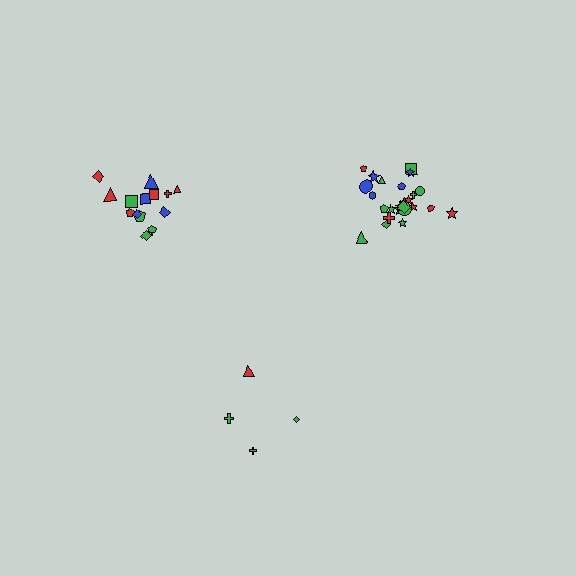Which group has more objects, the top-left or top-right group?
The top-right group.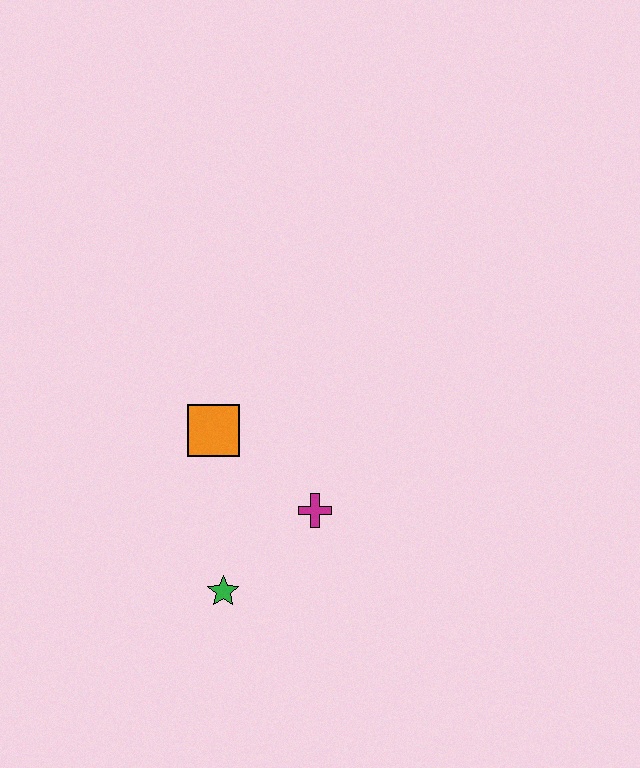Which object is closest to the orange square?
The magenta cross is closest to the orange square.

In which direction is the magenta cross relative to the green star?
The magenta cross is to the right of the green star.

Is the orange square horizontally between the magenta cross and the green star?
No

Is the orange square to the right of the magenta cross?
No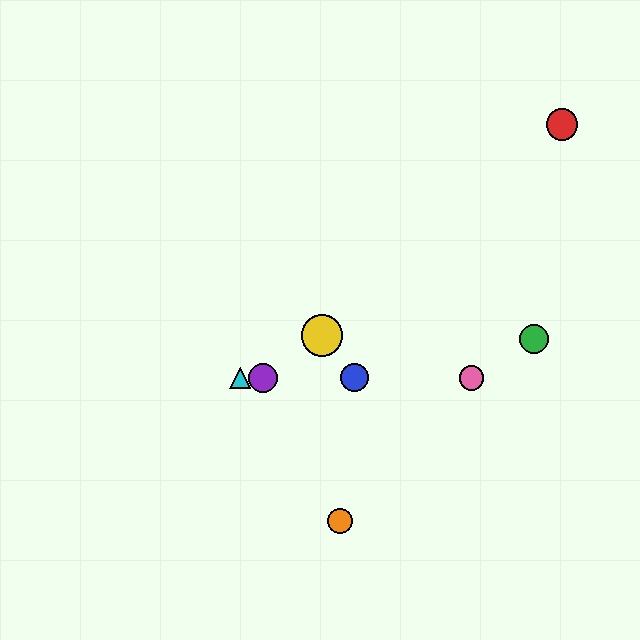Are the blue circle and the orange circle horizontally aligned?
No, the blue circle is at y≈378 and the orange circle is at y≈521.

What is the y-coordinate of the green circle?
The green circle is at y≈339.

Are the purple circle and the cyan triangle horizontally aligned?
Yes, both are at y≈378.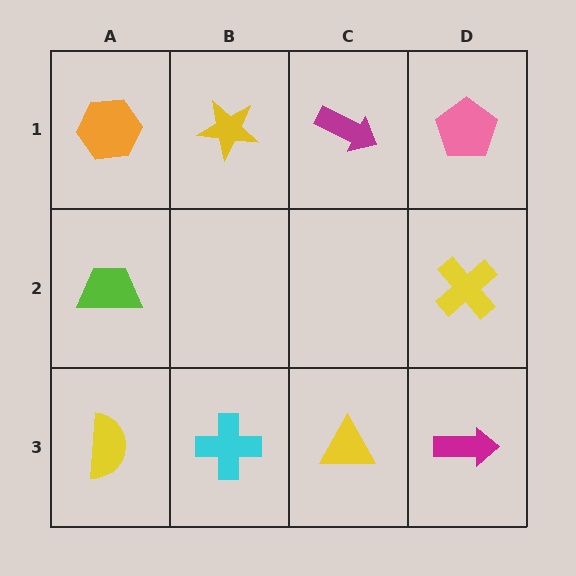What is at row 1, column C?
A magenta arrow.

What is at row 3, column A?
A yellow semicircle.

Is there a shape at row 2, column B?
No, that cell is empty.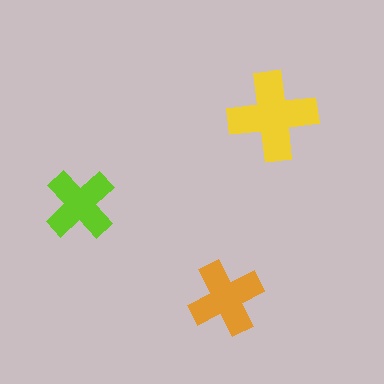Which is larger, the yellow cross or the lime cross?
The yellow one.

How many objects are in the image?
There are 3 objects in the image.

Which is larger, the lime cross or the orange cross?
The orange one.